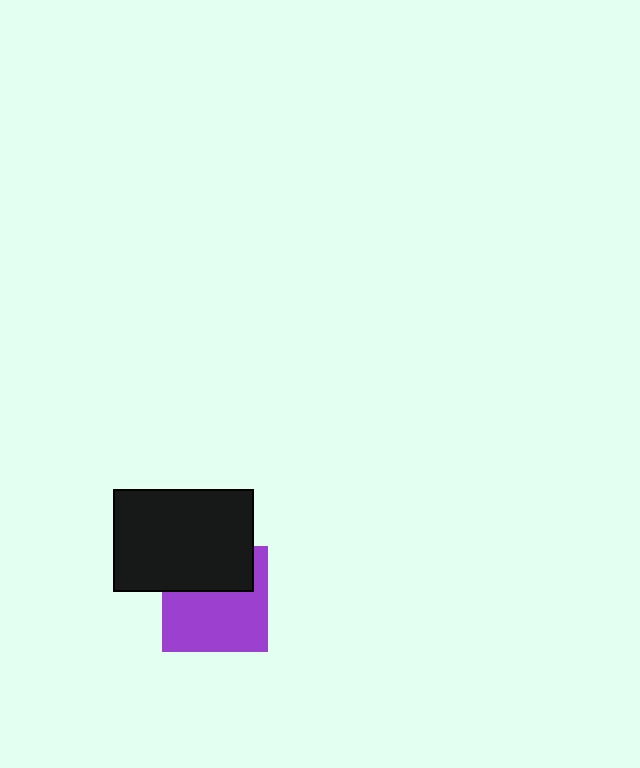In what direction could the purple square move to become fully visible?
The purple square could move down. That would shift it out from behind the black rectangle entirely.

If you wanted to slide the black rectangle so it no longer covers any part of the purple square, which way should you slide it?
Slide it up — that is the most direct way to separate the two shapes.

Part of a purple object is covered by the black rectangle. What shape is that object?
It is a square.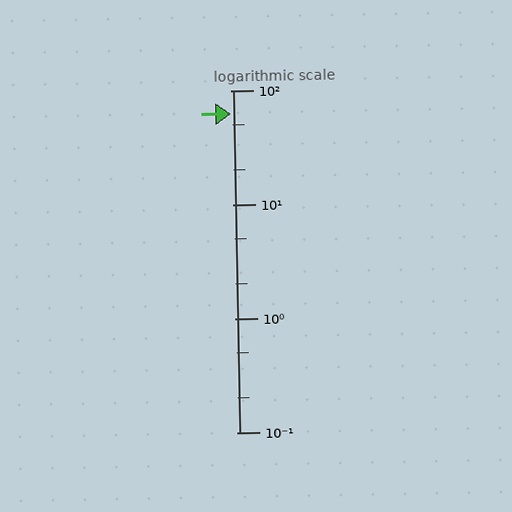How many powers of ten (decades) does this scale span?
The scale spans 3 decades, from 0.1 to 100.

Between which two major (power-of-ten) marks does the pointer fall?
The pointer is between 10 and 100.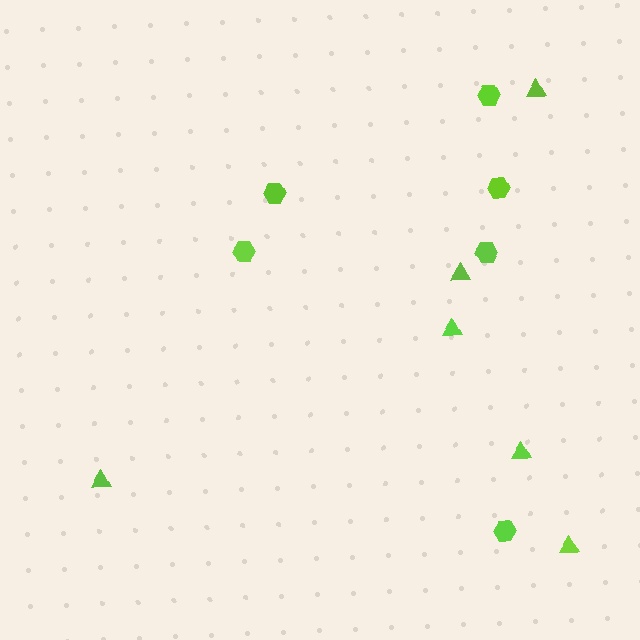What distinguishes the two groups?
There are 2 groups: one group of triangles (6) and one group of hexagons (6).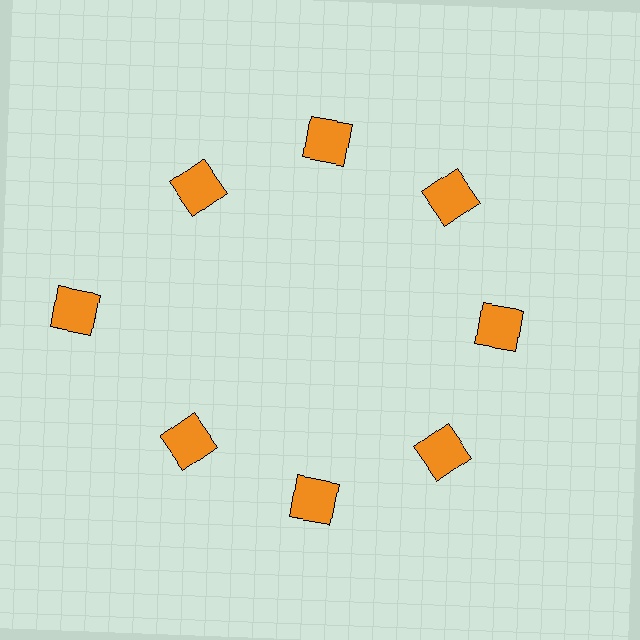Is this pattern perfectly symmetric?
No. The 8 orange squares are arranged in a ring, but one element near the 9 o'clock position is pushed outward from the center, breaking the 8-fold rotational symmetry.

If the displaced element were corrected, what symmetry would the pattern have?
It would have 8-fold rotational symmetry — the pattern would map onto itself every 45 degrees.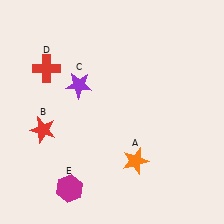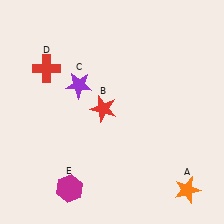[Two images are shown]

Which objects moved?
The objects that moved are: the orange star (A), the red star (B).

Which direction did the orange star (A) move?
The orange star (A) moved right.